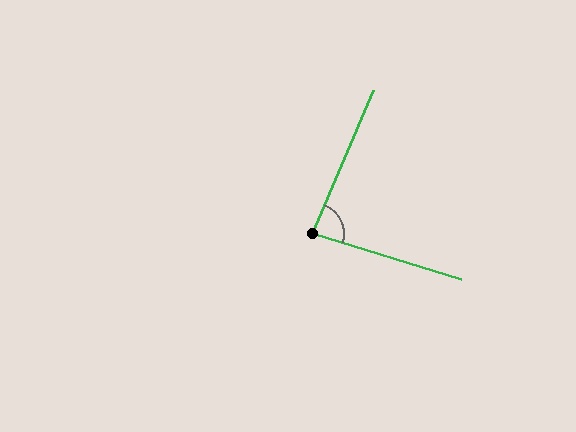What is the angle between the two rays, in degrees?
Approximately 84 degrees.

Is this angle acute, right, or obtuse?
It is acute.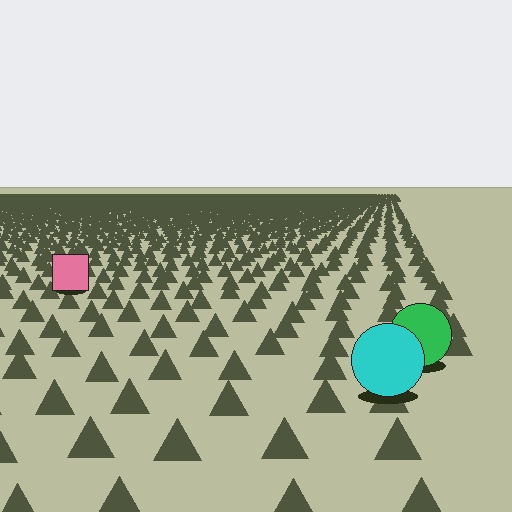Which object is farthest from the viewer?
The pink square is farthest from the viewer. It appears smaller and the ground texture around it is denser.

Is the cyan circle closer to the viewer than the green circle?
Yes. The cyan circle is closer — you can tell from the texture gradient: the ground texture is coarser near it.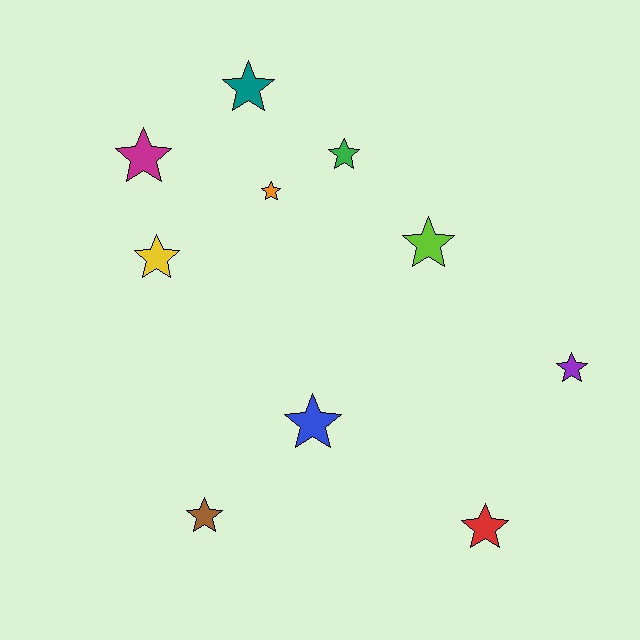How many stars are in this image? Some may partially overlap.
There are 10 stars.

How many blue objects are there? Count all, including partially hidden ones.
There is 1 blue object.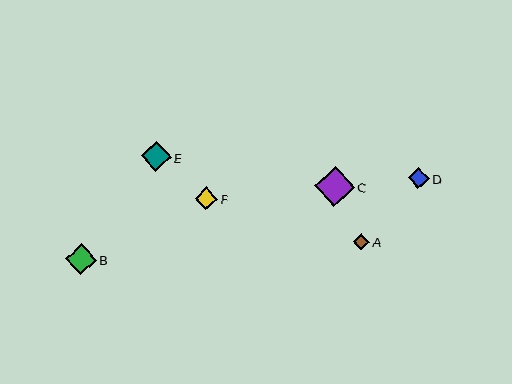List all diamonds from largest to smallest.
From largest to smallest: C, B, E, F, D, A.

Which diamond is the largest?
Diamond C is the largest with a size of approximately 40 pixels.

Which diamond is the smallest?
Diamond A is the smallest with a size of approximately 17 pixels.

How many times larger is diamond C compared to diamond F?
Diamond C is approximately 1.8 times the size of diamond F.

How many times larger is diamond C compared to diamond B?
Diamond C is approximately 1.3 times the size of diamond B.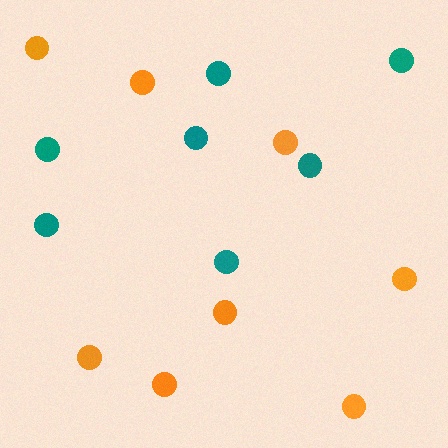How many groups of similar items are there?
There are 2 groups: one group of orange circles (8) and one group of teal circles (7).